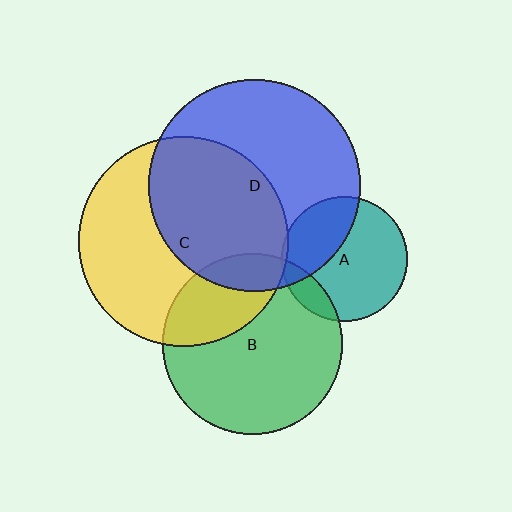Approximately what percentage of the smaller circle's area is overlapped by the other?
Approximately 10%.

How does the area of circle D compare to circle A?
Approximately 2.8 times.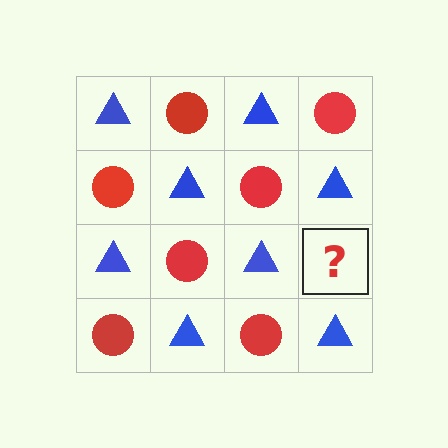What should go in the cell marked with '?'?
The missing cell should contain a red circle.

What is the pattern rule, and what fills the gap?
The rule is that it alternates blue triangle and red circle in a checkerboard pattern. The gap should be filled with a red circle.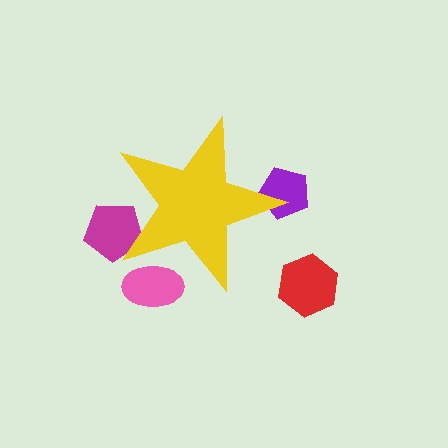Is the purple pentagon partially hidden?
Yes, the purple pentagon is partially hidden behind the yellow star.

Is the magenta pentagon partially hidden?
Yes, the magenta pentagon is partially hidden behind the yellow star.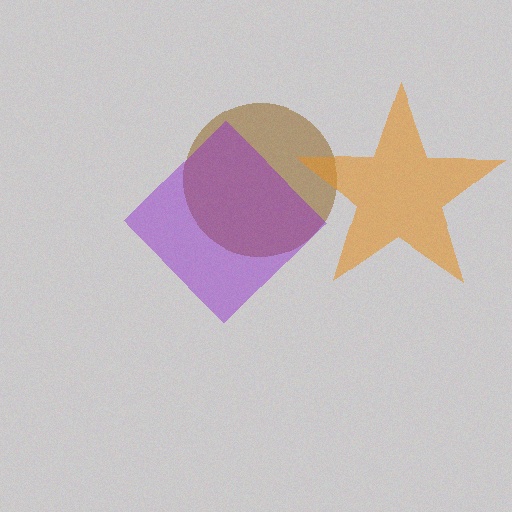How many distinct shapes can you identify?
There are 3 distinct shapes: a brown circle, an orange star, a purple diamond.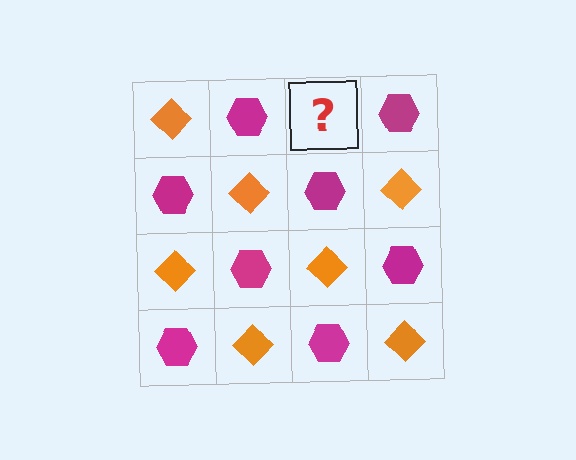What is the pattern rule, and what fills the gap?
The rule is that it alternates orange diamond and magenta hexagon in a checkerboard pattern. The gap should be filled with an orange diamond.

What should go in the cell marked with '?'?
The missing cell should contain an orange diamond.